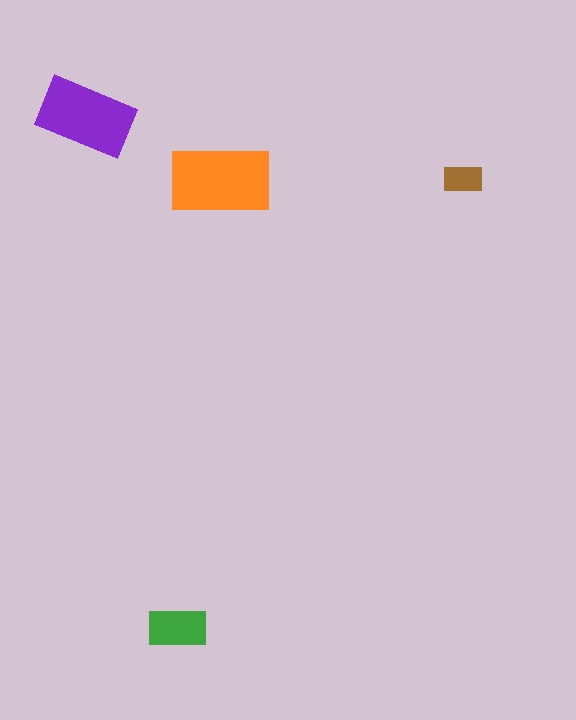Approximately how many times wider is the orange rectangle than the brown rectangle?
About 2.5 times wider.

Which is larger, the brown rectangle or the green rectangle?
The green one.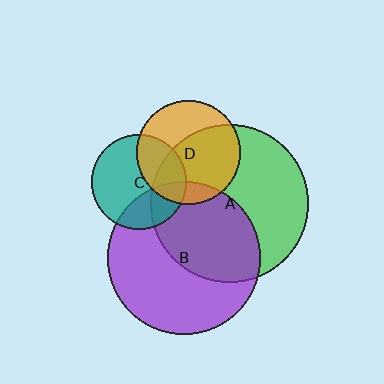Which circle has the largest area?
Circle A (green).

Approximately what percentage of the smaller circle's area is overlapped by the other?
Approximately 30%.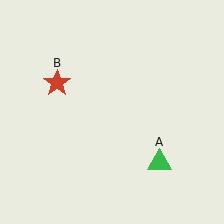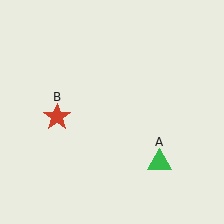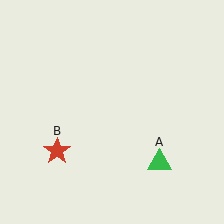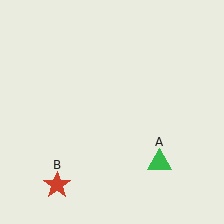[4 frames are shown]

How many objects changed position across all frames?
1 object changed position: red star (object B).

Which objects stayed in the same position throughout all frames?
Green triangle (object A) remained stationary.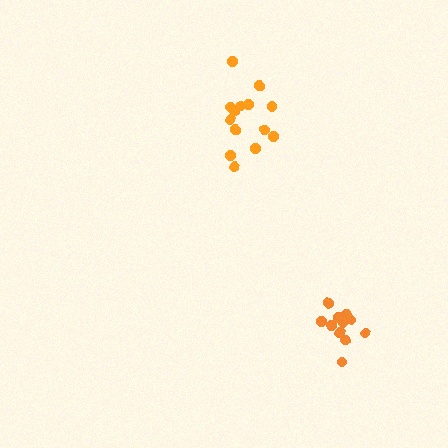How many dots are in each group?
Group 1: 11 dots, Group 2: 14 dots (25 total).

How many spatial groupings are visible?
There are 2 spatial groupings.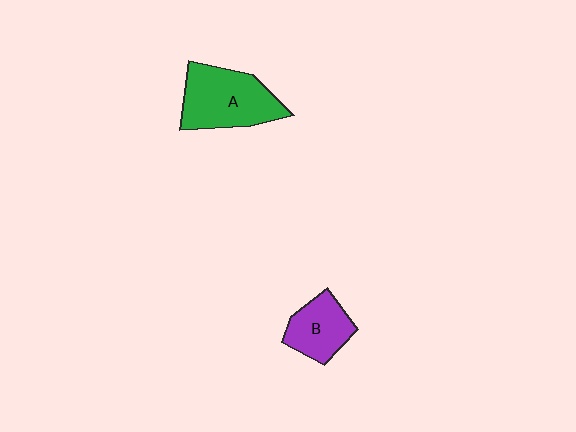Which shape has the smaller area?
Shape B (purple).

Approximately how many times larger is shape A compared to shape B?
Approximately 1.6 times.